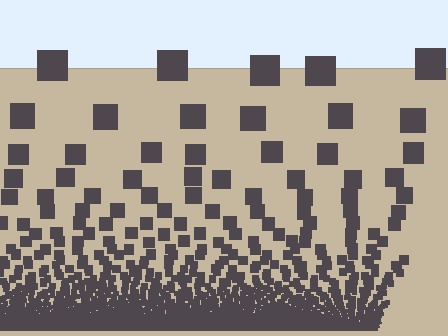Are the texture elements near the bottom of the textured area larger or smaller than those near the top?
Smaller. The gradient is inverted — elements near the bottom are smaller and denser.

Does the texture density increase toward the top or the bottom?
Density increases toward the bottom.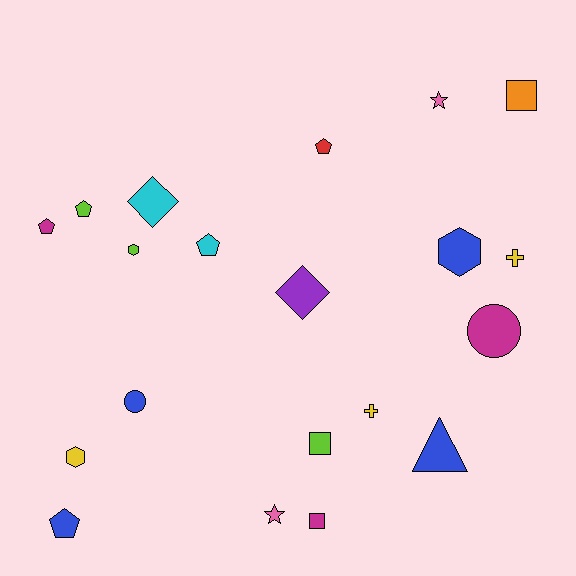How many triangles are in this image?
There is 1 triangle.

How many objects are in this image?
There are 20 objects.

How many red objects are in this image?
There is 1 red object.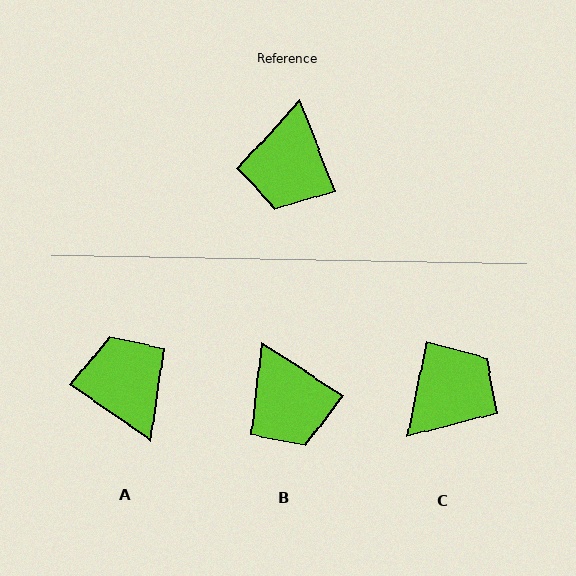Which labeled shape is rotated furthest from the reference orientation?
C, about 147 degrees away.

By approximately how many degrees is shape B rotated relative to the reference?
Approximately 36 degrees counter-clockwise.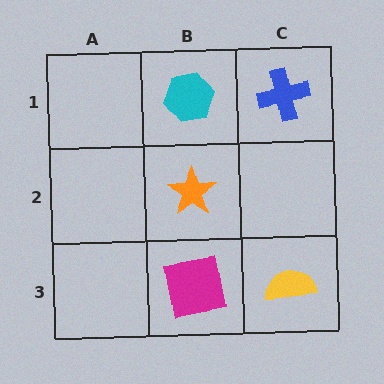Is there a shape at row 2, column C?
No, that cell is empty.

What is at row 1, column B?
A cyan hexagon.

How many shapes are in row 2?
1 shape.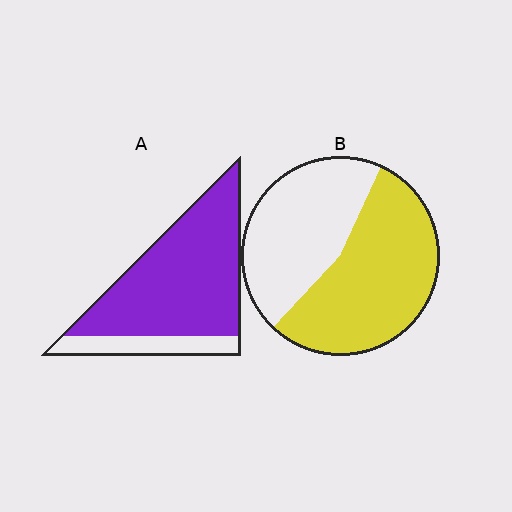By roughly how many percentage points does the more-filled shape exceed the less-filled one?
By roughly 25 percentage points (A over B).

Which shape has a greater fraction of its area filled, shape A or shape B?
Shape A.